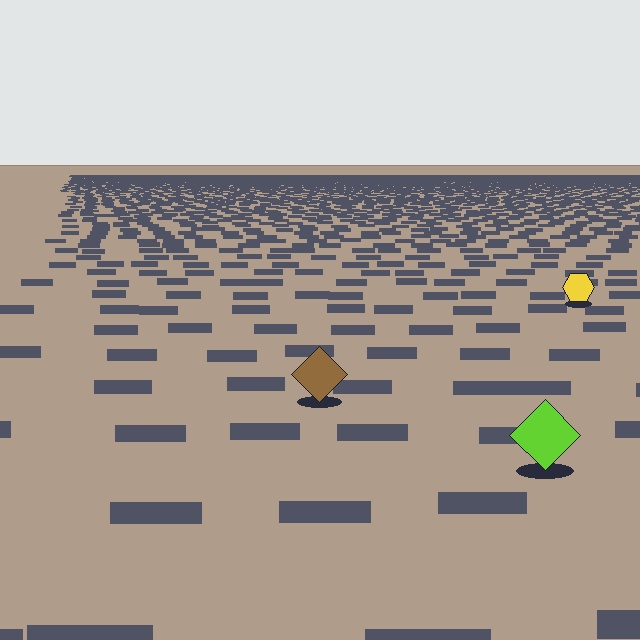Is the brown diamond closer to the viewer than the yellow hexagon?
Yes. The brown diamond is closer — you can tell from the texture gradient: the ground texture is coarser near it.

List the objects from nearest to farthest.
From nearest to farthest: the lime diamond, the brown diamond, the yellow hexagon.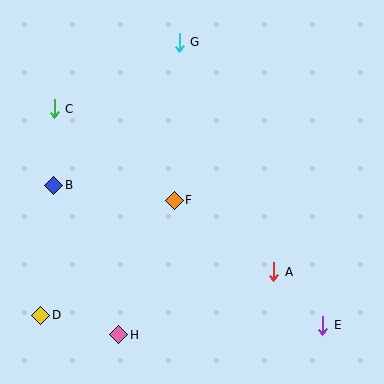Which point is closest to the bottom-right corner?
Point E is closest to the bottom-right corner.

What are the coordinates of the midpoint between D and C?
The midpoint between D and C is at (47, 212).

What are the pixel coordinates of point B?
Point B is at (54, 185).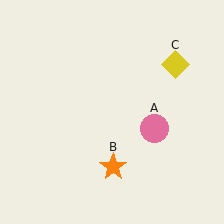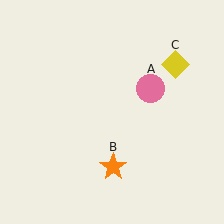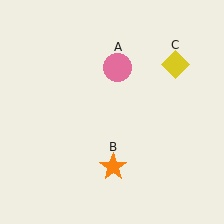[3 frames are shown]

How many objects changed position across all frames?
1 object changed position: pink circle (object A).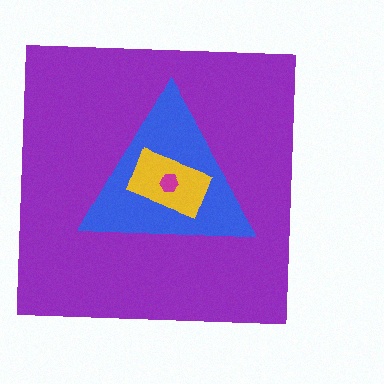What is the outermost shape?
The purple square.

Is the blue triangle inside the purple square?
Yes.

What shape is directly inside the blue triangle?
The yellow rectangle.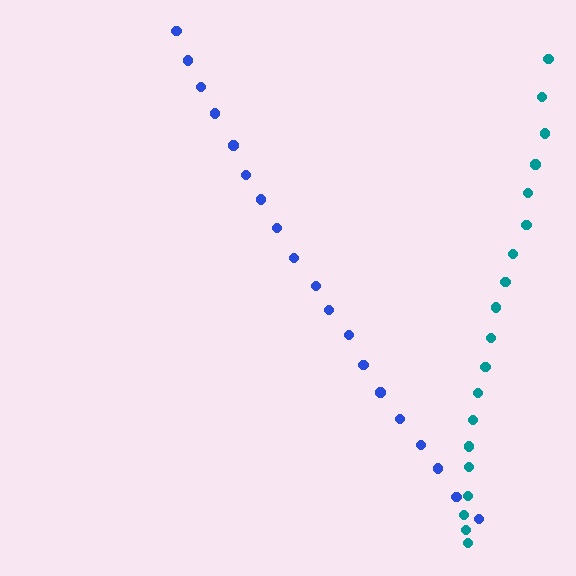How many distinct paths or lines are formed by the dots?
There are 2 distinct paths.